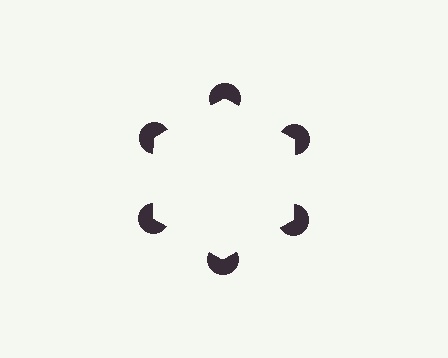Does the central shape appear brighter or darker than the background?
It typically appears slightly brighter than the background, even though no actual brightness change is drawn.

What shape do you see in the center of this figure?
An illusory hexagon — its edges are inferred from the aligned wedge cuts in the pac-man discs, not physically drawn.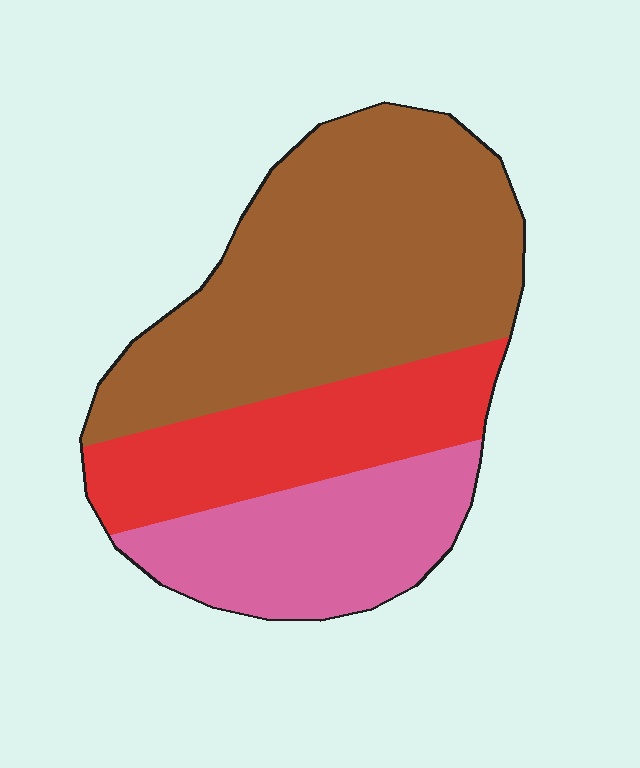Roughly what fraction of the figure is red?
Red takes up about one quarter (1/4) of the figure.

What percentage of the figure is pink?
Pink takes up about one quarter (1/4) of the figure.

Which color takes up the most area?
Brown, at roughly 50%.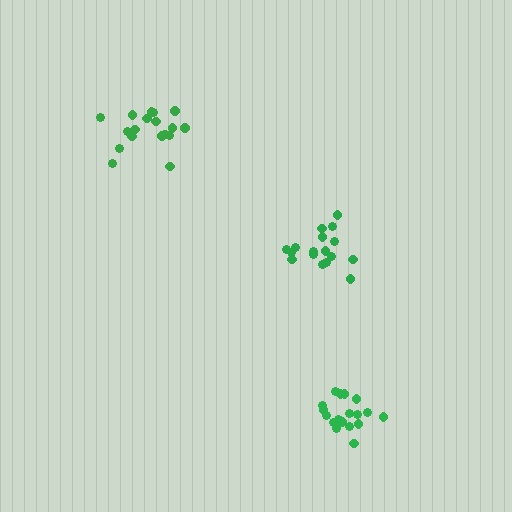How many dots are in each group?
Group 1: 18 dots, Group 2: 17 dots, Group 3: 18 dots (53 total).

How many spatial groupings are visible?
There are 3 spatial groupings.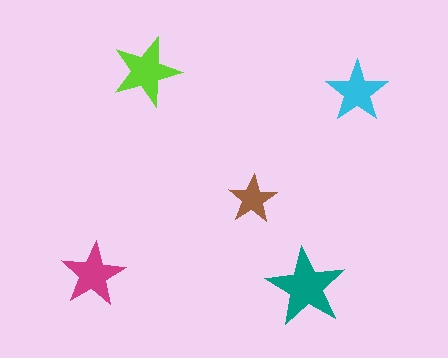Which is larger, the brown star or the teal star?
The teal one.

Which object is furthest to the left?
The magenta star is leftmost.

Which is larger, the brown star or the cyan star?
The cyan one.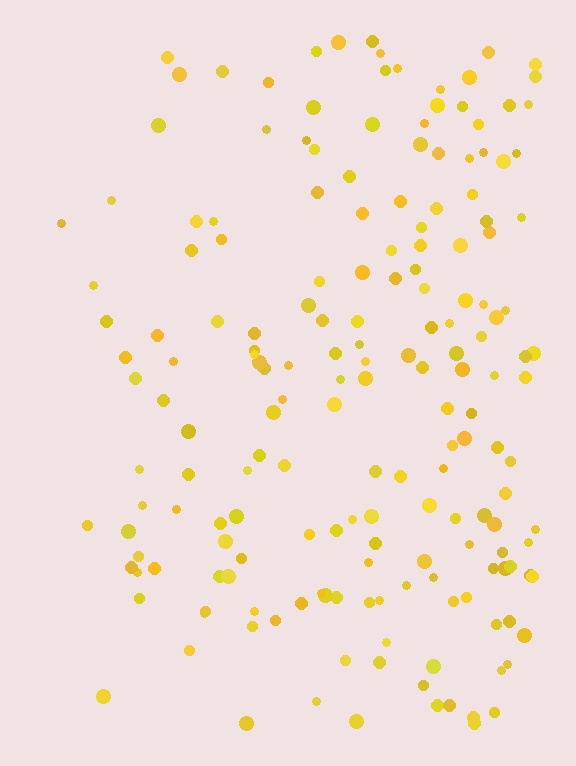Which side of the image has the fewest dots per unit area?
The left.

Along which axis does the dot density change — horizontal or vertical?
Horizontal.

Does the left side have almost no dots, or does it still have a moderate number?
Still a moderate number, just noticeably fewer than the right.